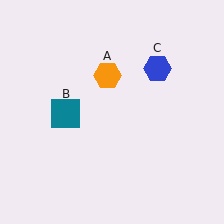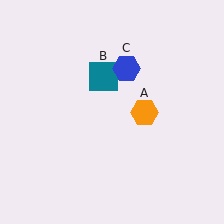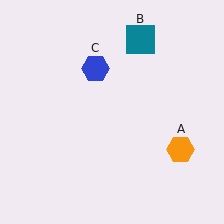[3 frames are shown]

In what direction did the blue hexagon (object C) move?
The blue hexagon (object C) moved left.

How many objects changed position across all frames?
3 objects changed position: orange hexagon (object A), teal square (object B), blue hexagon (object C).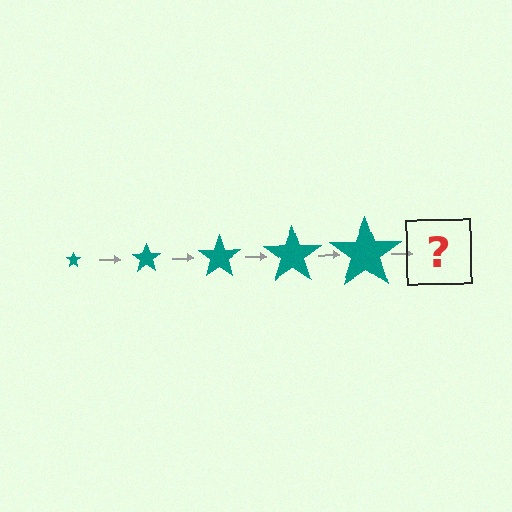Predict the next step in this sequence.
The next step is a teal star, larger than the previous one.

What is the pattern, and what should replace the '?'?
The pattern is that the star gets progressively larger each step. The '?' should be a teal star, larger than the previous one.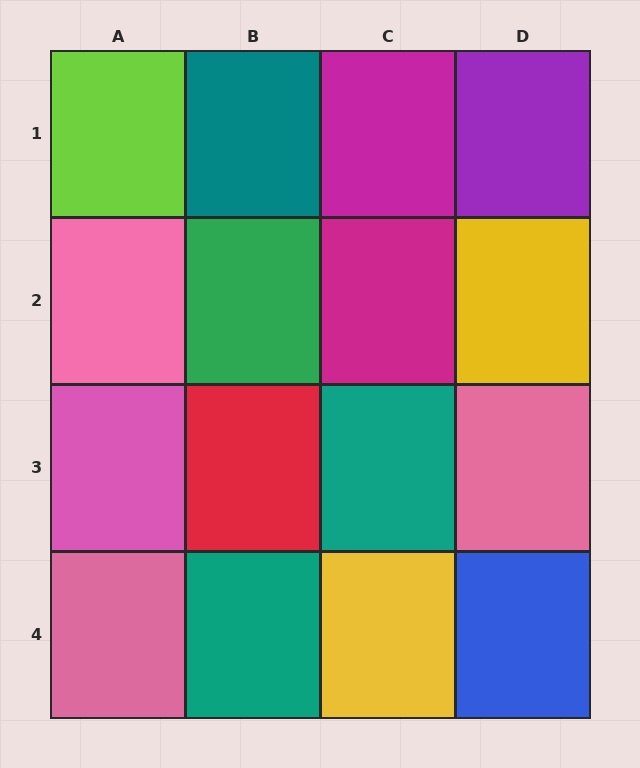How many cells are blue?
1 cell is blue.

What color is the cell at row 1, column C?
Magenta.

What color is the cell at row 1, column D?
Purple.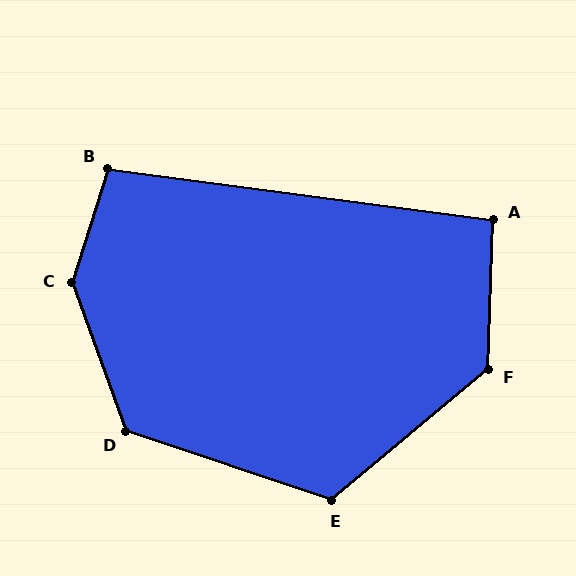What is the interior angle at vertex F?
Approximately 132 degrees (obtuse).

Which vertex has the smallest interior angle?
A, at approximately 96 degrees.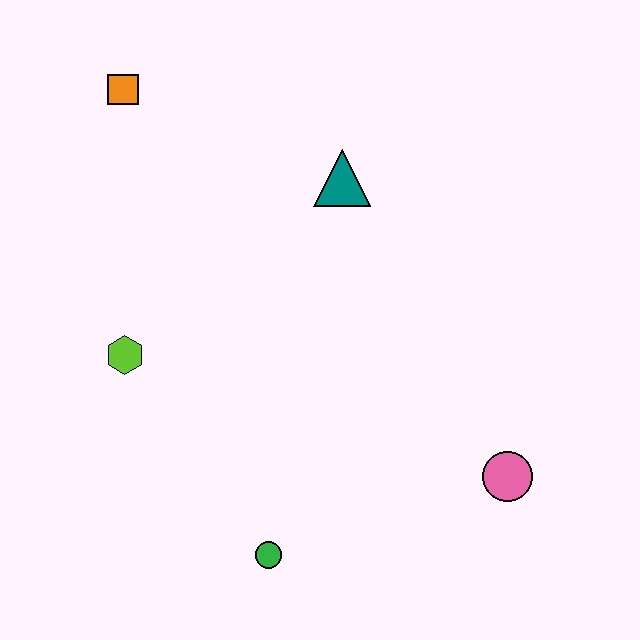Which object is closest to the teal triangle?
The orange square is closest to the teal triangle.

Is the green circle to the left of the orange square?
No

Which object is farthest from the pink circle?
The orange square is farthest from the pink circle.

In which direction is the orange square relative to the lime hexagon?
The orange square is above the lime hexagon.